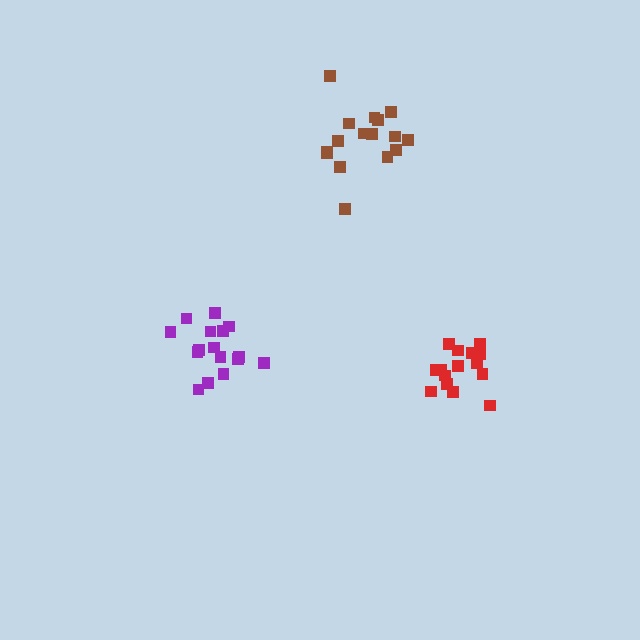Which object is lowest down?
The red cluster is bottommost.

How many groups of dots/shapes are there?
There are 3 groups.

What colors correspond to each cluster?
The clusters are colored: red, brown, purple.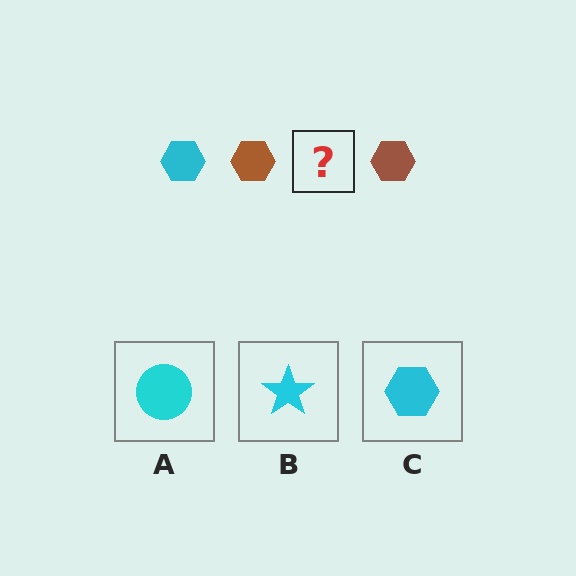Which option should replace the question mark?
Option C.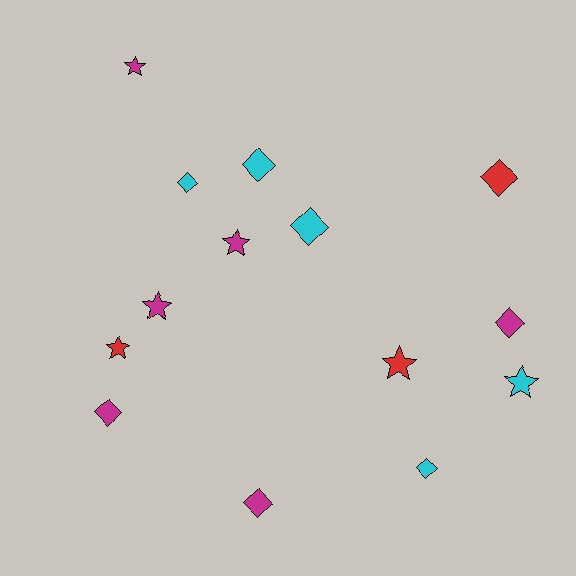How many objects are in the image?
There are 14 objects.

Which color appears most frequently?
Magenta, with 6 objects.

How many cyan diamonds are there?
There are 4 cyan diamonds.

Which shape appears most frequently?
Diamond, with 8 objects.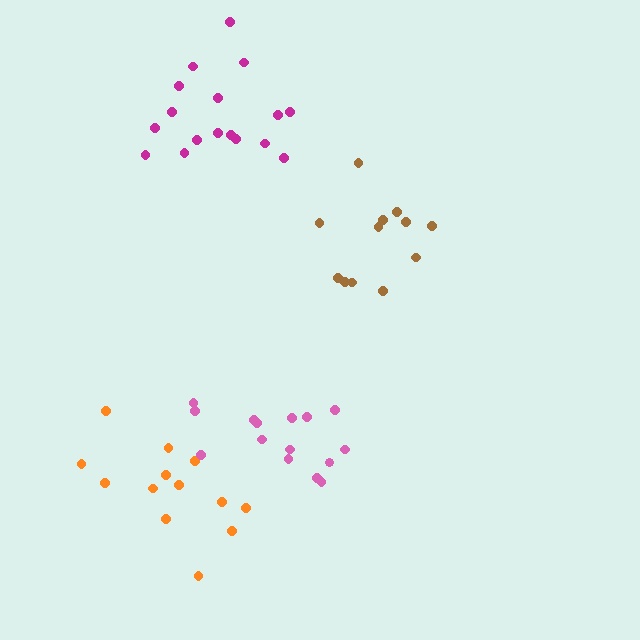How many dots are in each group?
Group 1: 12 dots, Group 2: 17 dots, Group 3: 13 dots, Group 4: 15 dots (57 total).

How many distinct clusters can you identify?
There are 4 distinct clusters.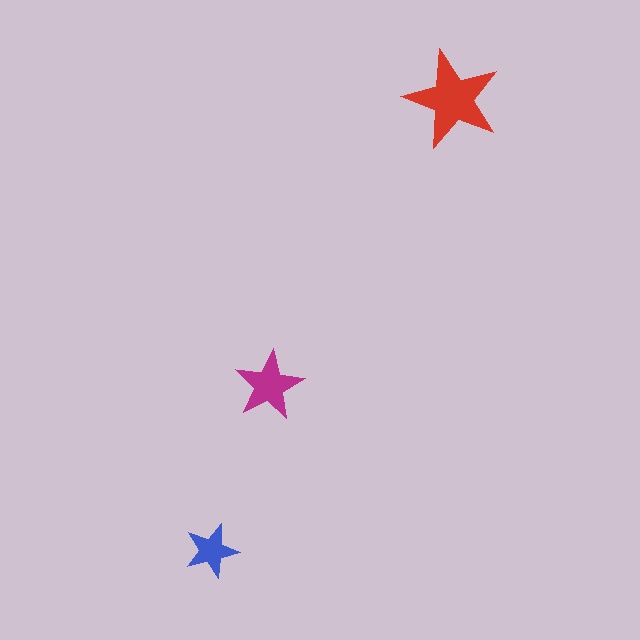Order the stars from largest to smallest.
the red one, the magenta one, the blue one.